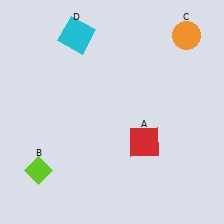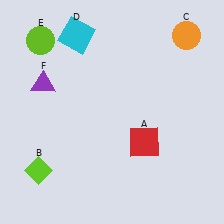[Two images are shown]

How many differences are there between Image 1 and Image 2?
There are 2 differences between the two images.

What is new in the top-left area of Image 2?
A lime circle (E) was added in the top-left area of Image 2.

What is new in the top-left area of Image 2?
A purple triangle (F) was added in the top-left area of Image 2.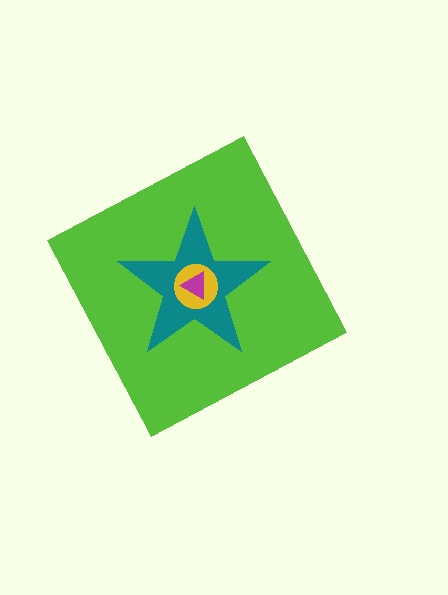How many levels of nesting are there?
4.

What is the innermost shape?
The magenta triangle.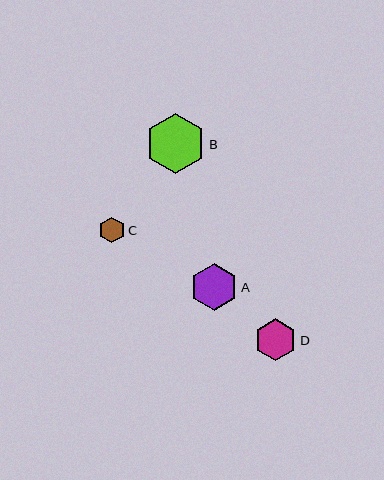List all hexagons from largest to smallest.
From largest to smallest: B, A, D, C.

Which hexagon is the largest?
Hexagon B is the largest with a size of approximately 60 pixels.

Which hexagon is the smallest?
Hexagon C is the smallest with a size of approximately 25 pixels.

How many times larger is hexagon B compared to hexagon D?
Hexagon B is approximately 1.4 times the size of hexagon D.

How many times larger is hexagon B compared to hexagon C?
Hexagon B is approximately 2.4 times the size of hexagon C.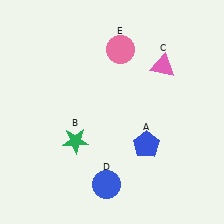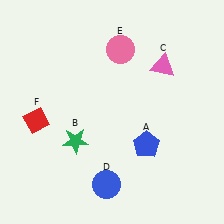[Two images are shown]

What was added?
A red diamond (F) was added in Image 2.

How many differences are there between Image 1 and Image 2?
There is 1 difference between the two images.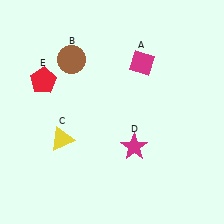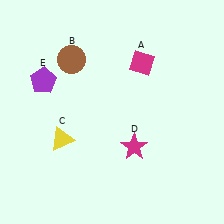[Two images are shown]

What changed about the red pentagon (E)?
In Image 1, E is red. In Image 2, it changed to purple.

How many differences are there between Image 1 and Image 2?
There is 1 difference between the two images.